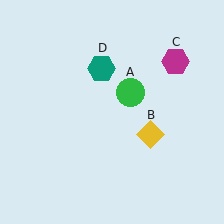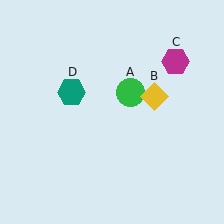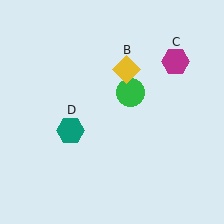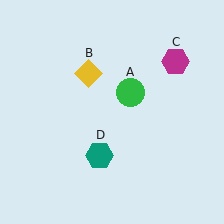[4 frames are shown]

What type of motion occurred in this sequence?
The yellow diamond (object B), teal hexagon (object D) rotated counterclockwise around the center of the scene.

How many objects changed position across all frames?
2 objects changed position: yellow diamond (object B), teal hexagon (object D).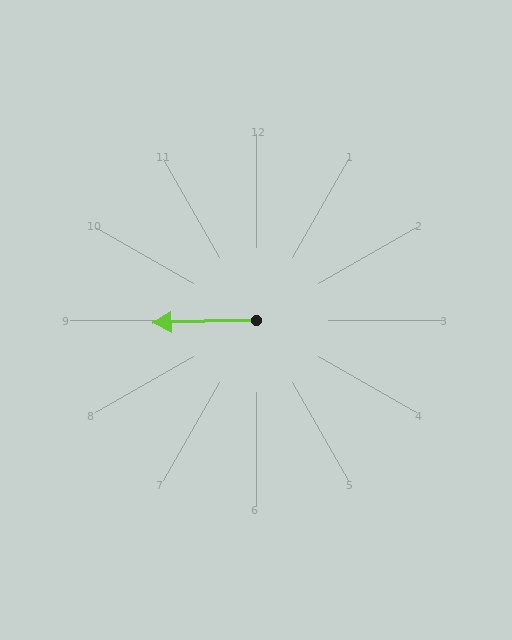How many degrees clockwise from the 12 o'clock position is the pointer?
Approximately 269 degrees.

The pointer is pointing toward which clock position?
Roughly 9 o'clock.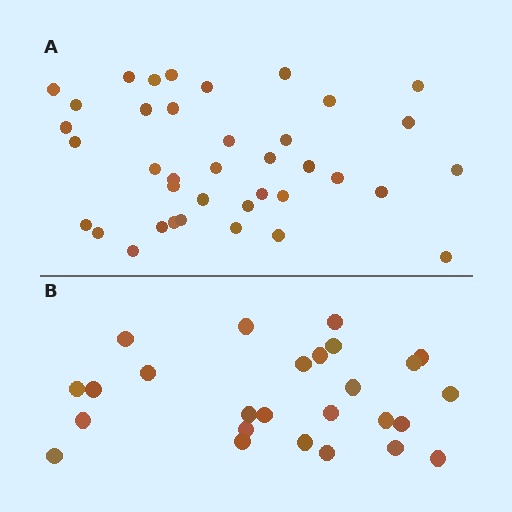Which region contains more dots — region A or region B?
Region A (the top region) has more dots.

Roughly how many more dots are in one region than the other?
Region A has roughly 12 or so more dots than region B.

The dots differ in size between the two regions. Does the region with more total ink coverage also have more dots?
No. Region B has more total ink coverage because its dots are larger, but region A actually contains more individual dots. Total area can be misleading — the number of items is what matters here.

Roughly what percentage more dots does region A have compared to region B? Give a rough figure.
About 45% more.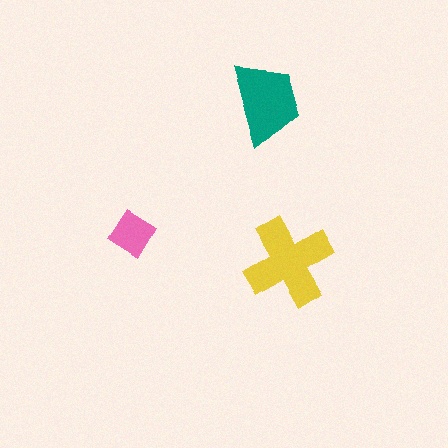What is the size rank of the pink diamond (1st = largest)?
3rd.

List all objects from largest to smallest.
The yellow cross, the teal trapezoid, the pink diamond.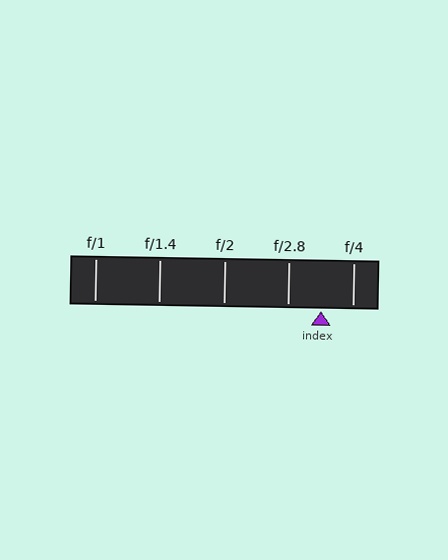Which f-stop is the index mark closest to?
The index mark is closest to f/4.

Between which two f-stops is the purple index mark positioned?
The index mark is between f/2.8 and f/4.